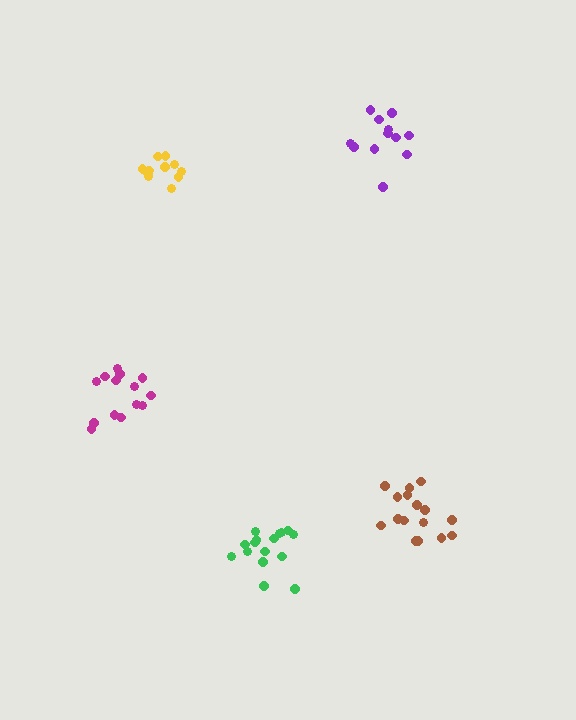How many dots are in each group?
Group 1: 16 dots, Group 2: 12 dots, Group 3: 11 dots, Group 4: 16 dots, Group 5: 14 dots (69 total).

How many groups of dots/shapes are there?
There are 5 groups.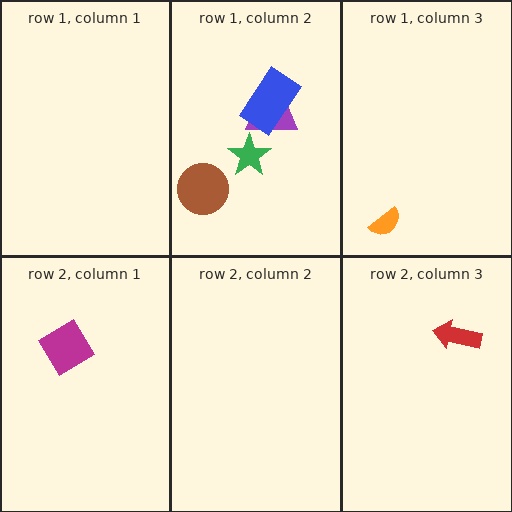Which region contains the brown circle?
The row 1, column 2 region.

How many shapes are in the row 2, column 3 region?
1.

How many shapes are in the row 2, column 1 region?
1.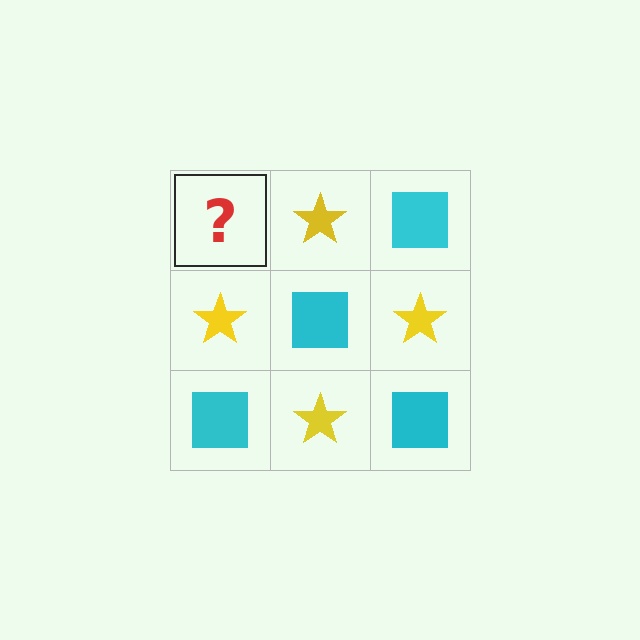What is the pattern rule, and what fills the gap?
The rule is that it alternates cyan square and yellow star in a checkerboard pattern. The gap should be filled with a cyan square.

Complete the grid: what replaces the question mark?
The question mark should be replaced with a cyan square.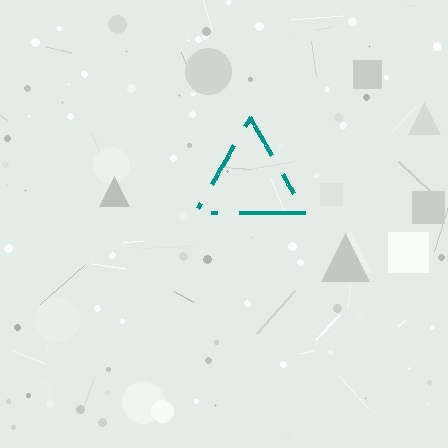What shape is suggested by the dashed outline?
The dashed outline suggests a triangle.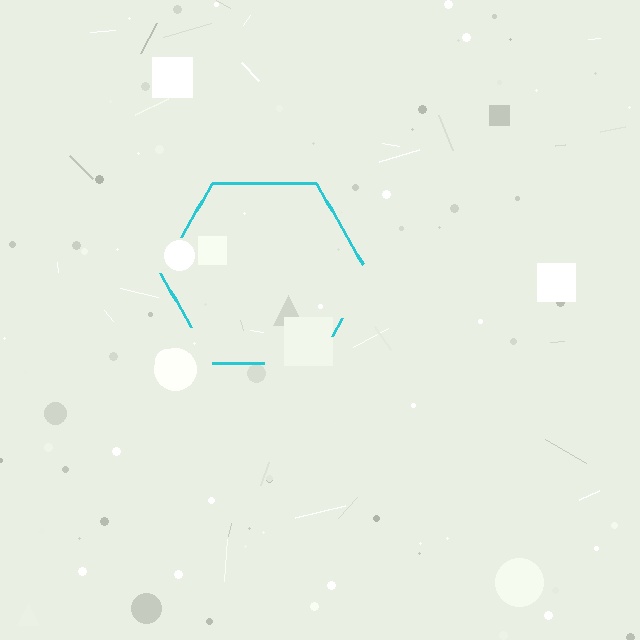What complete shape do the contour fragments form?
The contour fragments form a hexagon.